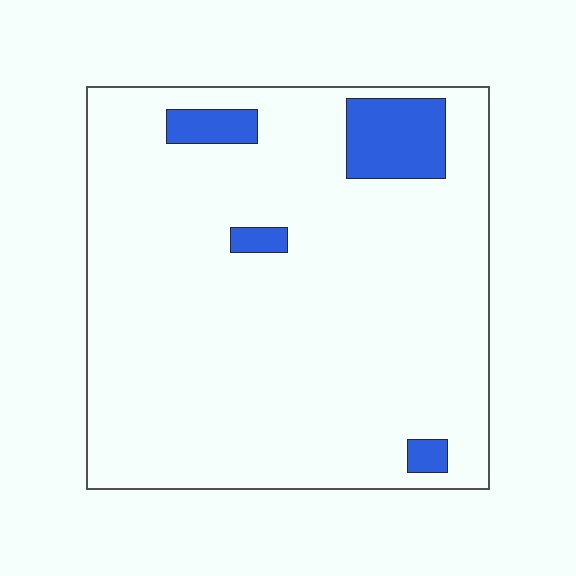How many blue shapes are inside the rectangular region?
4.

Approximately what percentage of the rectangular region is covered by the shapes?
Approximately 10%.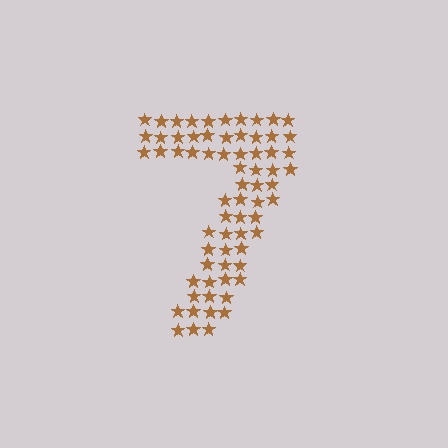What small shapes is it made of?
It is made of small stars.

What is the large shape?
The large shape is the digit 7.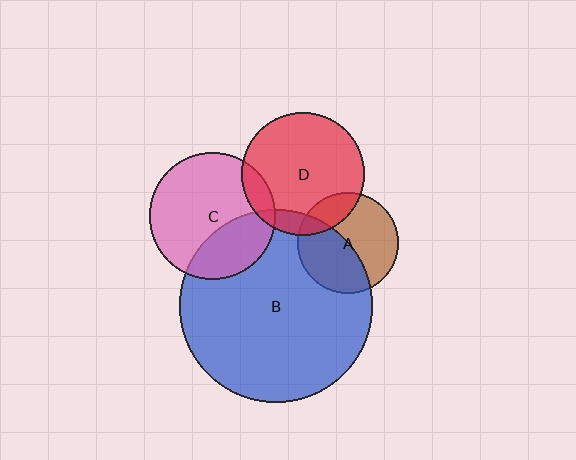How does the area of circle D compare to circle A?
Approximately 1.5 times.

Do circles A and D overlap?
Yes.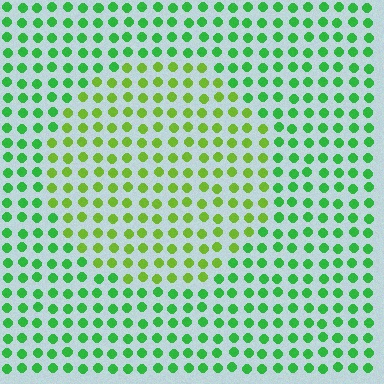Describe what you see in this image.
The image is filled with small green elements in a uniform arrangement. A circle-shaped region is visible where the elements are tinted to a slightly different hue, forming a subtle color boundary.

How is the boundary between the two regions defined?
The boundary is defined purely by a slight shift in hue (about 35 degrees). Spacing, size, and orientation are identical on both sides.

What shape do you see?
I see a circle.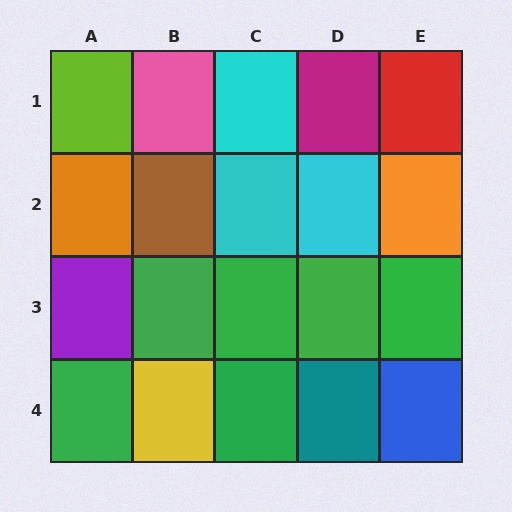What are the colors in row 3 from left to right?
Purple, green, green, green, green.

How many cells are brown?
1 cell is brown.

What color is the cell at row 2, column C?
Cyan.